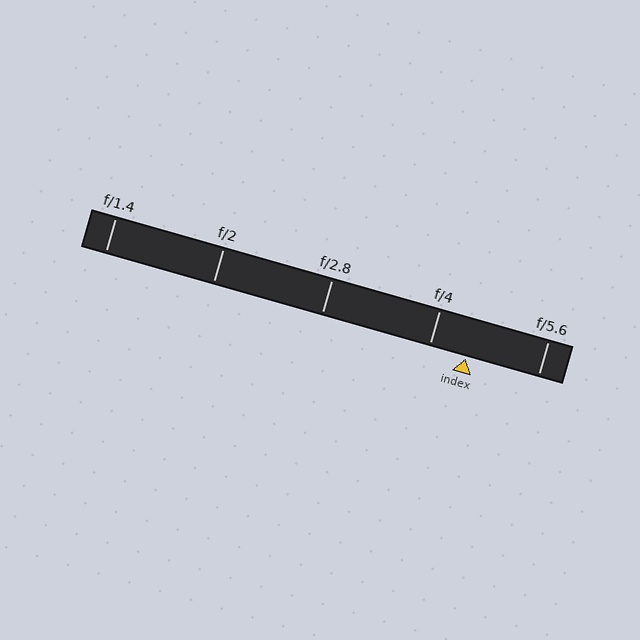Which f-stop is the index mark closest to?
The index mark is closest to f/4.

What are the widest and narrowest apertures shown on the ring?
The widest aperture shown is f/1.4 and the narrowest is f/5.6.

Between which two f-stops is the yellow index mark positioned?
The index mark is between f/4 and f/5.6.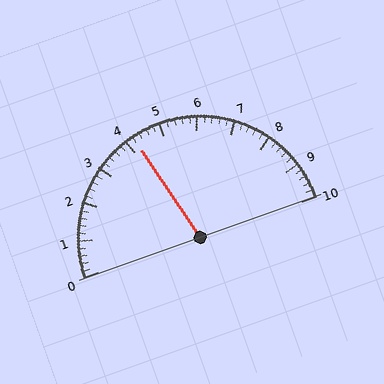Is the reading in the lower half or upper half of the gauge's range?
The reading is in the lower half of the range (0 to 10).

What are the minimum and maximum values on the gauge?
The gauge ranges from 0 to 10.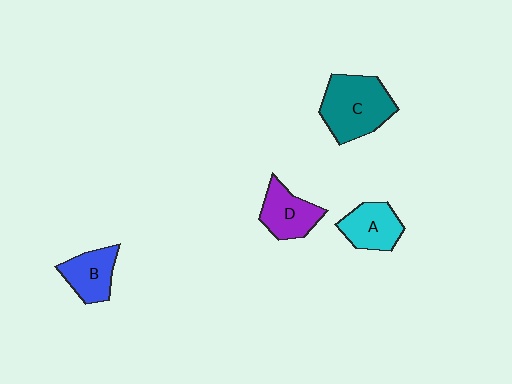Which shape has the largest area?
Shape C (teal).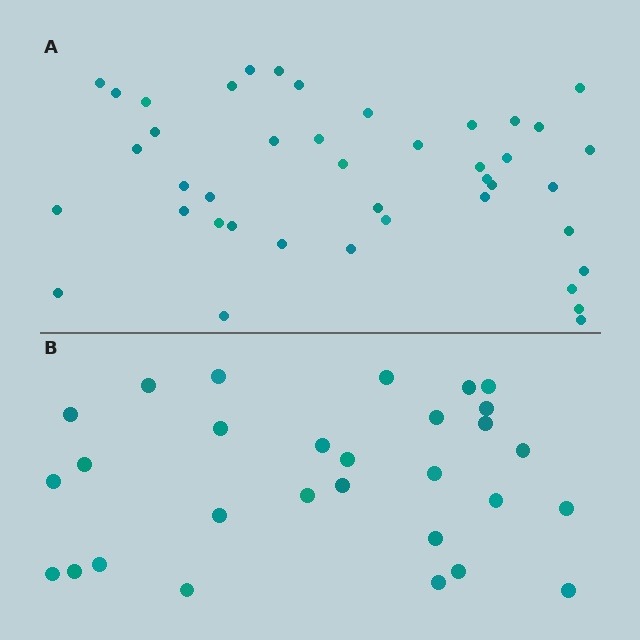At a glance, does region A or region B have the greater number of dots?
Region A (the top region) has more dots.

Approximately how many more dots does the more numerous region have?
Region A has approximately 15 more dots than region B.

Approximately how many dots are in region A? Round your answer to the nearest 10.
About 40 dots. (The exact count is 42, which rounds to 40.)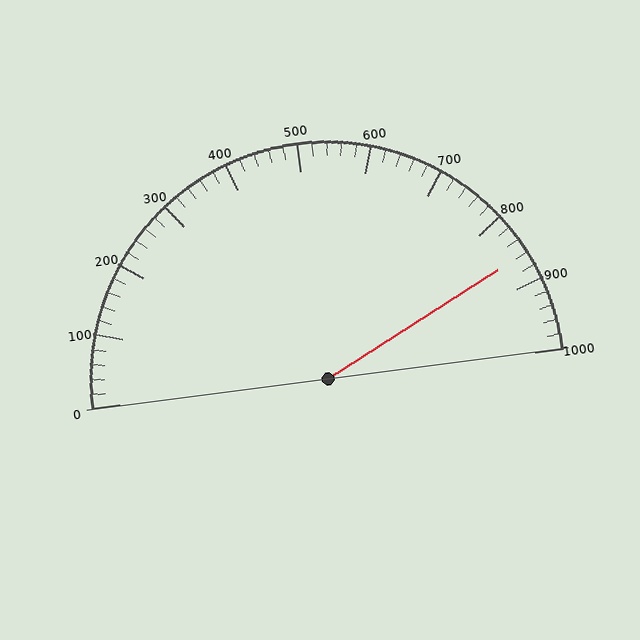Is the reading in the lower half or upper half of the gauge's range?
The reading is in the upper half of the range (0 to 1000).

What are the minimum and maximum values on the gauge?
The gauge ranges from 0 to 1000.